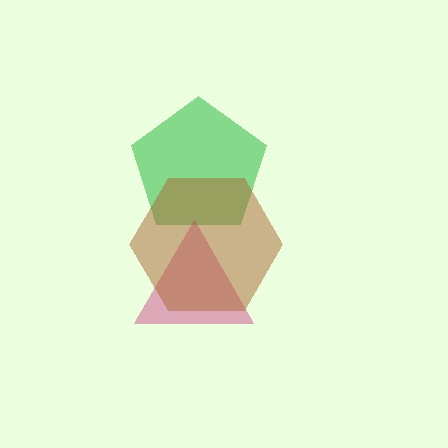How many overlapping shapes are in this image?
There are 3 overlapping shapes in the image.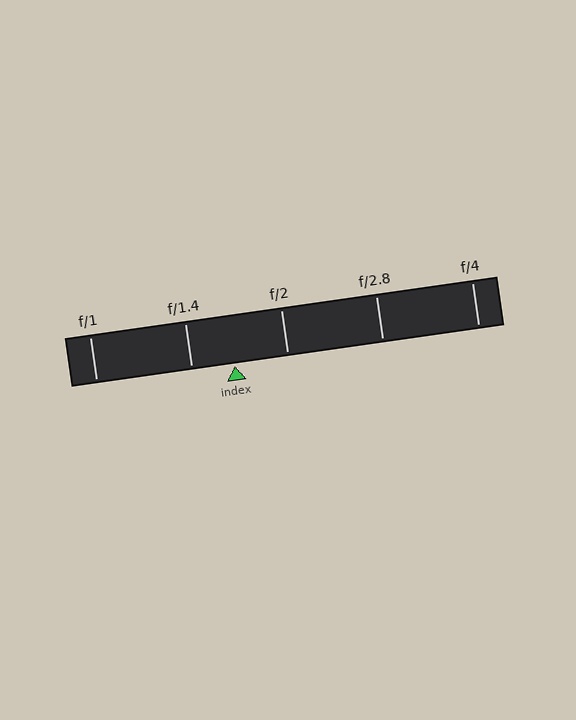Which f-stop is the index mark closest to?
The index mark is closest to f/1.4.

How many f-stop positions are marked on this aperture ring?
There are 5 f-stop positions marked.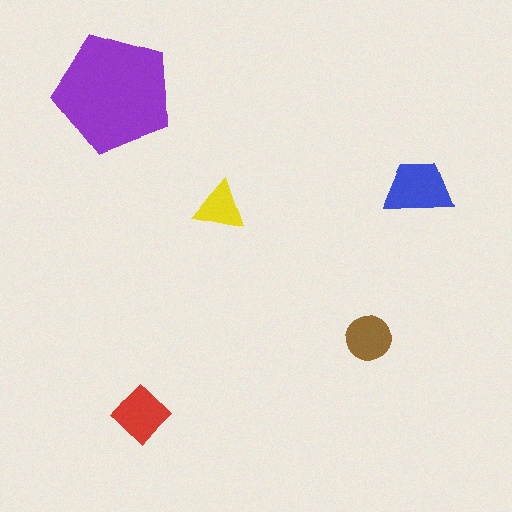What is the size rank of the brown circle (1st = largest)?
4th.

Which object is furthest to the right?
The blue trapezoid is rightmost.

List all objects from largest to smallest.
The purple pentagon, the blue trapezoid, the red diamond, the brown circle, the yellow triangle.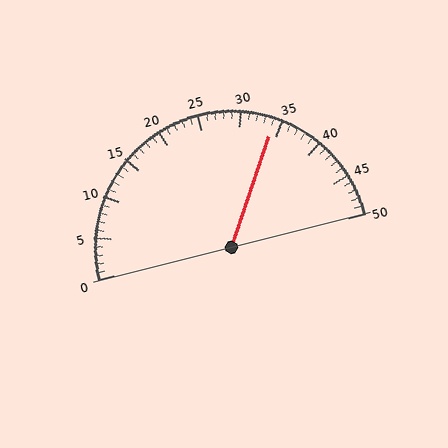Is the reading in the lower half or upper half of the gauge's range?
The reading is in the upper half of the range (0 to 50).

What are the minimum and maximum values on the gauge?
The gauge ranges from 0 to 50.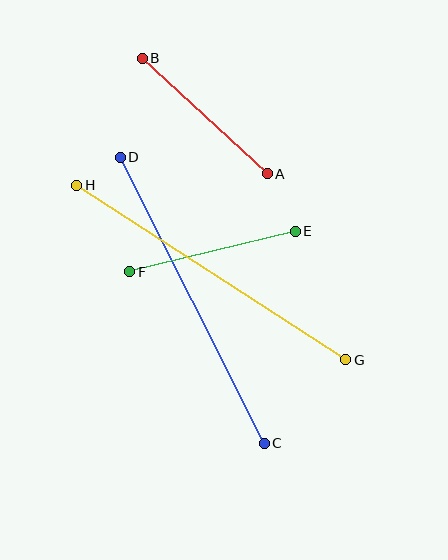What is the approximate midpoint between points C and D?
The midpoint is at approximately (192, 300) pixels.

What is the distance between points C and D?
The distance is approximately 320 pixels.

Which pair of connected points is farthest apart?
Points G and H are farthest apart.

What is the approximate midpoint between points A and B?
The midpoint is at approximately (205, 116) pixels.